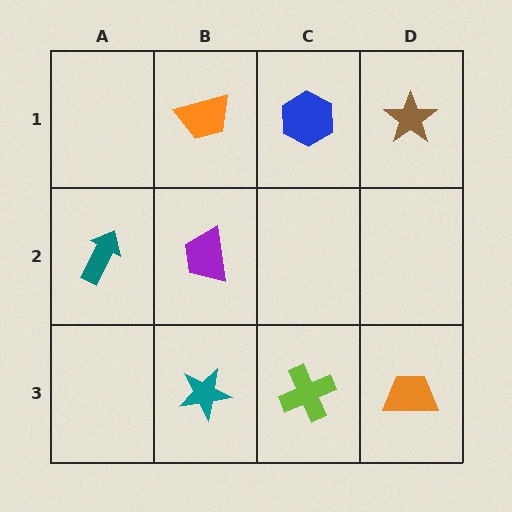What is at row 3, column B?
A teal star.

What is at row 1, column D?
A brown star.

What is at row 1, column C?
A blue hexagon.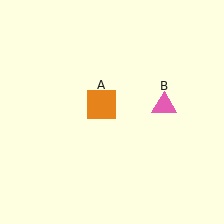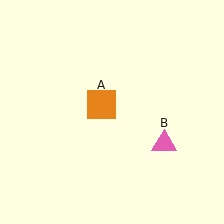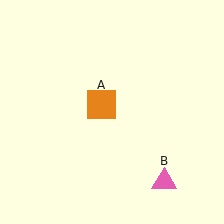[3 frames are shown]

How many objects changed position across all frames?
1 object changed position: pink triangle (object B).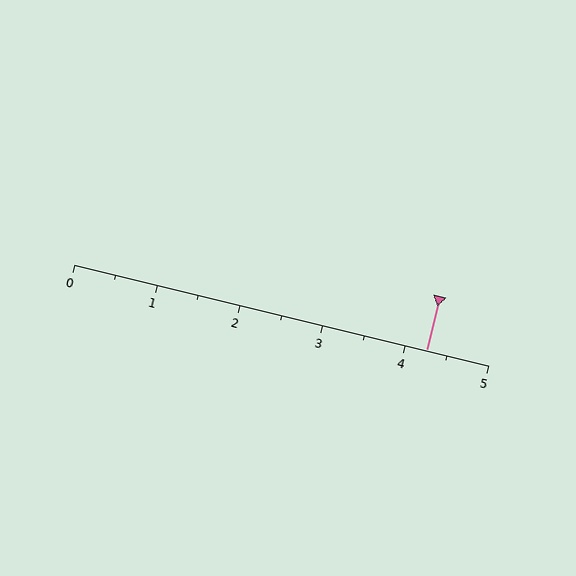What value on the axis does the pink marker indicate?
The marker indicates approximately 4.2.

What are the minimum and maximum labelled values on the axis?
The axis runs from 0 to 5.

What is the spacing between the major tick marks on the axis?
The major ticks are spaced 1 apart.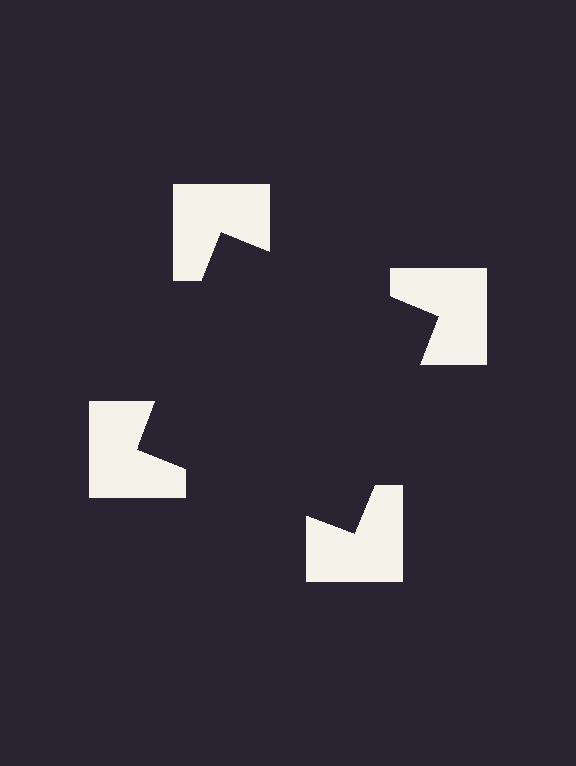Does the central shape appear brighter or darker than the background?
It typically appears slightly darker than the background, even though no actual brightness change is drawn.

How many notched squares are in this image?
There are 4 — one at each vertex of the illusory square.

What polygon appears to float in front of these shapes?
An illusory square — its edges are inferred from the aligned wedge cuts in the notched squares, not physically drawn.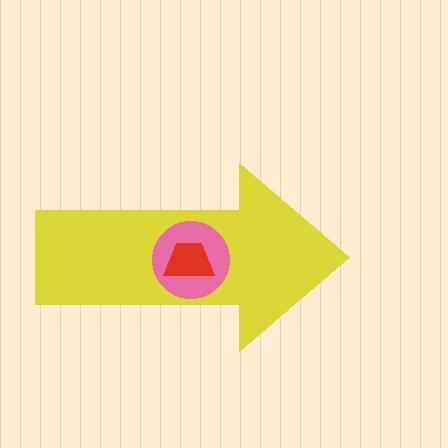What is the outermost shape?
The yellow arrow.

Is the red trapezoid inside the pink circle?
Yes.